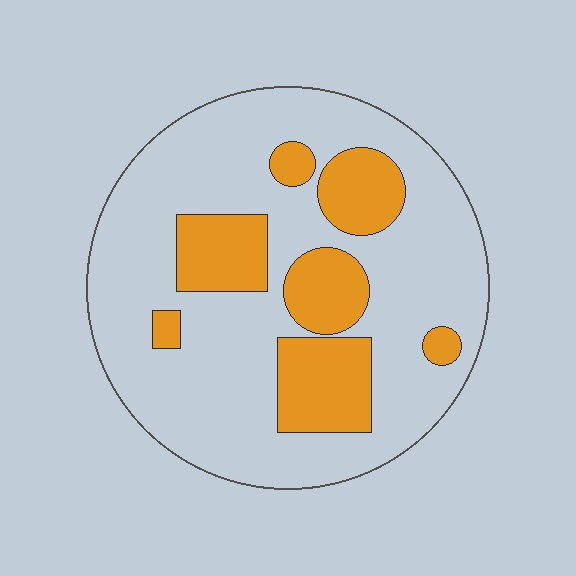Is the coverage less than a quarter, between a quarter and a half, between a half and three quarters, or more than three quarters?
Between a quarter and a half.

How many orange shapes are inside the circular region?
7.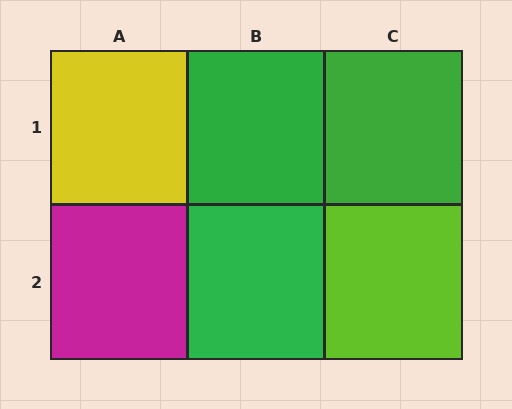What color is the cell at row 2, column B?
Green.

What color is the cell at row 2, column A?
Magenta.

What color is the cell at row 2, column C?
Lime.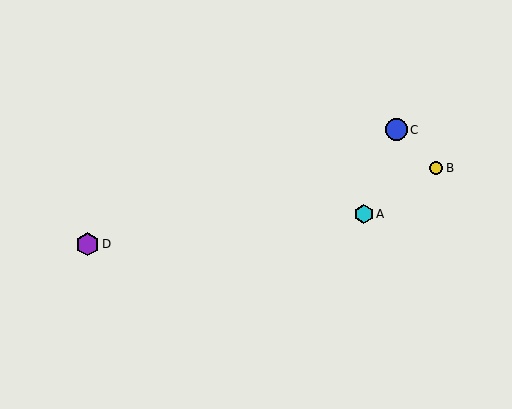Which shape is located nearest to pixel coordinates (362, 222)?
The cyan hexagon (labeled A) at (364, 214) is nearest to that location.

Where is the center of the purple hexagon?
The center of the purple hexagon is at (88, 244).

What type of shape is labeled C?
Shape C is a blue circle.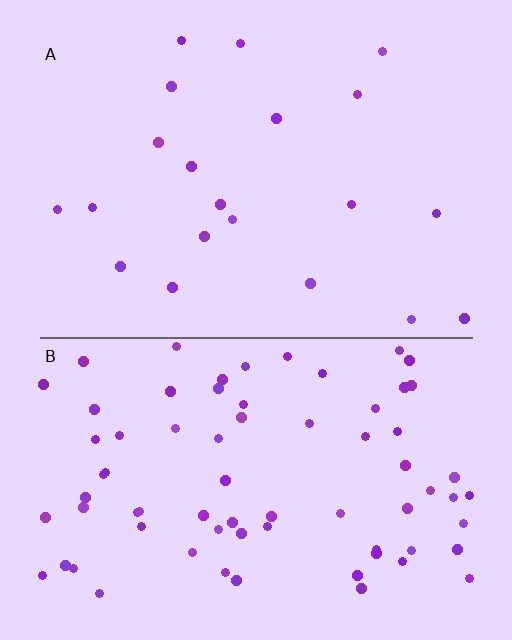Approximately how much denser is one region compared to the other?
Approximately 3.5× — region B over region A.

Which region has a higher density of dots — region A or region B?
B (the bottom).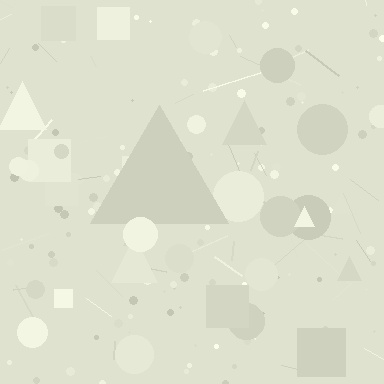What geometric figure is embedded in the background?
A triangle is embedded in the background.